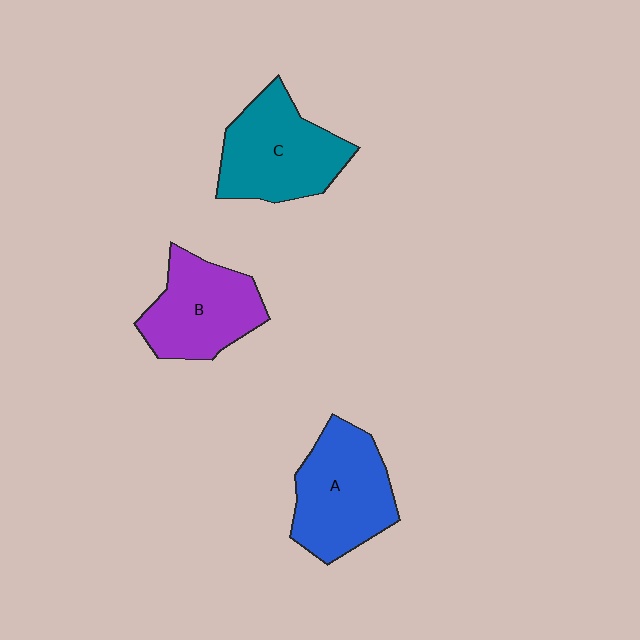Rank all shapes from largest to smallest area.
From largest to smallest: C (teal), A (blue), B (purple).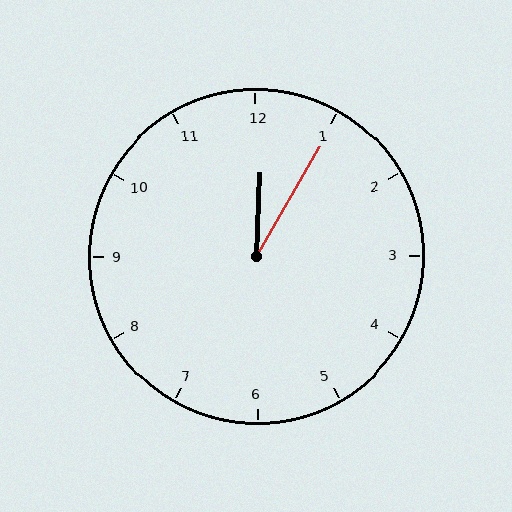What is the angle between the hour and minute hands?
Approximately 28 degrees.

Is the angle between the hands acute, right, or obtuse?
It is acute.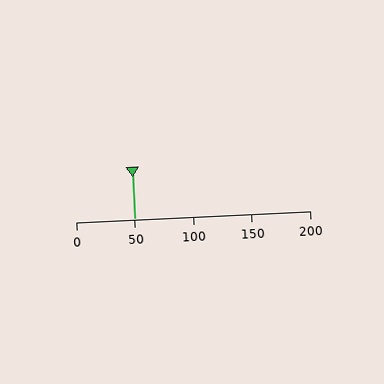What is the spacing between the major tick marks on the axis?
The major ticks are spaced 50 apart.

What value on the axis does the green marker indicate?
The marker indicates approximately 50.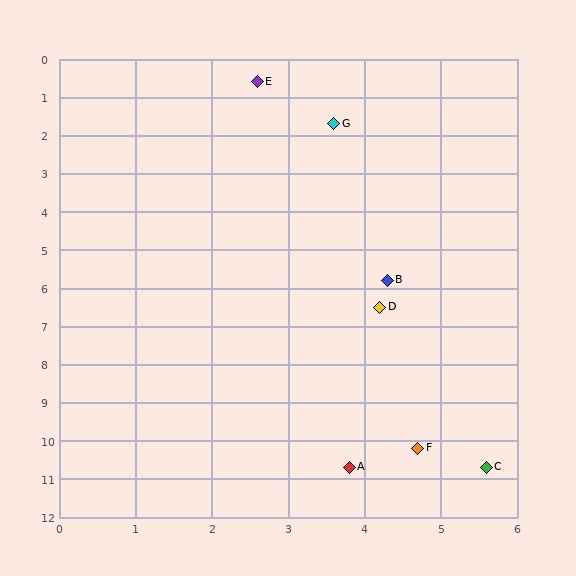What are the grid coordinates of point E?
Point E is at approximately (2.6, 0.6).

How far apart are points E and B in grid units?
Points E and B are about 5.5 grid units apart.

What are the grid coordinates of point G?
Point G is at approximately (3.6, 1.7).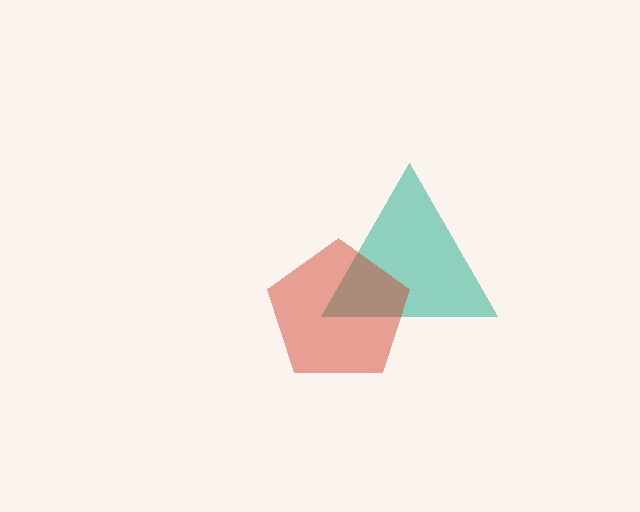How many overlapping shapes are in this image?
There are 2 overlapping shapes in the image.